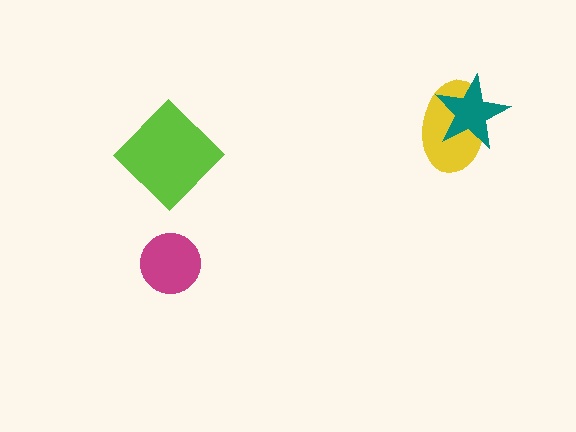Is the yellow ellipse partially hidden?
Yes, it is partially covered by another shape.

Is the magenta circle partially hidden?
No, no other shape covers it.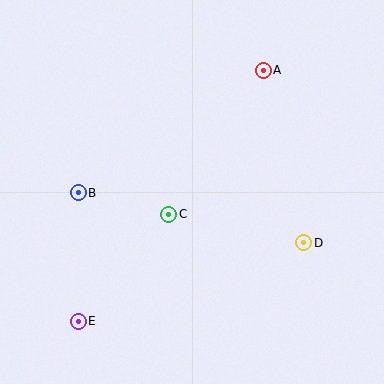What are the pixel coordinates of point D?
Point D is at (304, 243).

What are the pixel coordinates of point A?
Point A is at (263, 70).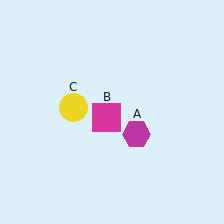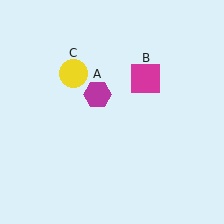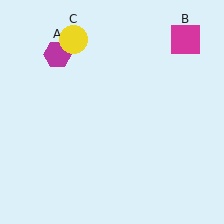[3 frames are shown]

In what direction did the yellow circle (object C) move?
The yellow circle (object C) moved up.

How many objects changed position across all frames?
3 objects changed position: magenta hexagon (object A), magenta square (object B), yellow circle (object C).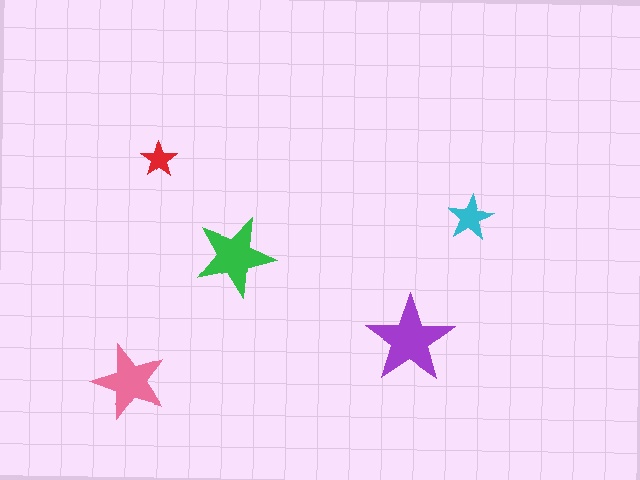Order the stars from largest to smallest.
the purple one, the green one, the pink one, the cyan one, the red one.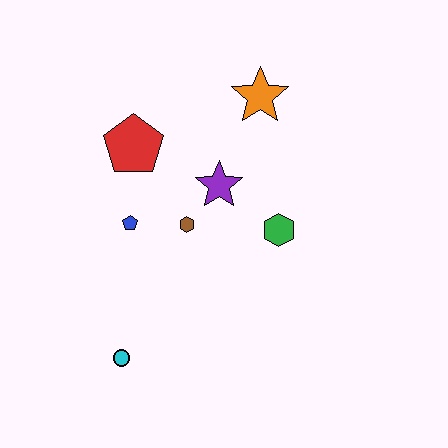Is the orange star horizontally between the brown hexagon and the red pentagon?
No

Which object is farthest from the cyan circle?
The orange star is farthest from the cyan circle.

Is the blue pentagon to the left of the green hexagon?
Yes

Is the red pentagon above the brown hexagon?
Yes